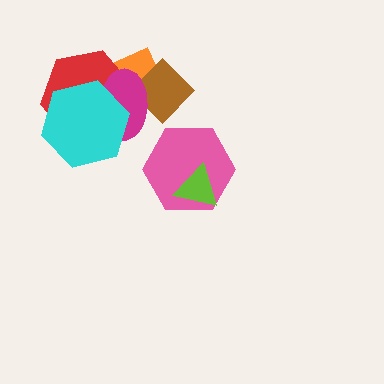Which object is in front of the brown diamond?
The magenta ellipse is in front of the brown diamond.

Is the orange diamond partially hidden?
Yes, it is partially covered by another shape.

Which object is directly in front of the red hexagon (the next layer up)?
The magenta ellipse is directly in front of the red hexagon.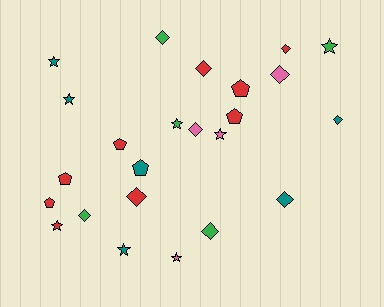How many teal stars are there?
There are 3 teal stars.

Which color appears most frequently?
Red, with 9 objects.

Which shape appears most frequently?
Diamond, with 10 objects.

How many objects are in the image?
There are 24 objects.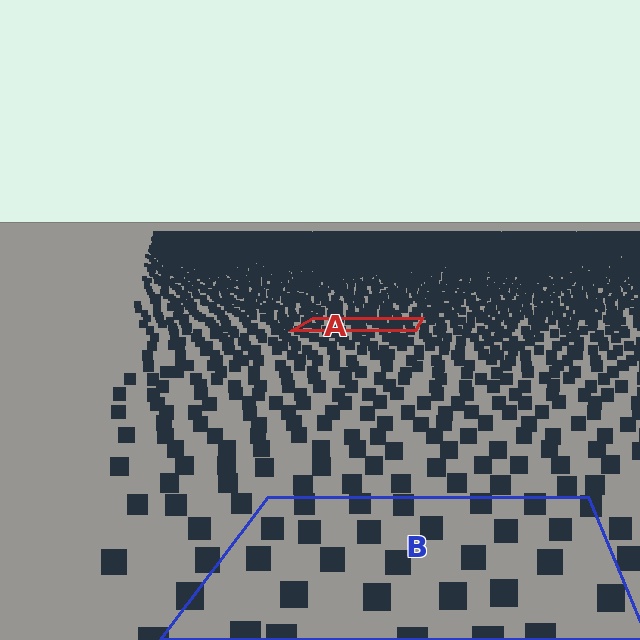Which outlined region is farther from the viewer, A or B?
Region A is farther from the viewer — the texture elements inside it appear smaller and more densely packed.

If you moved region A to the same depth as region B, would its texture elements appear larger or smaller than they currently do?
They would appear larger. At a closer depth, the same texture elements are projected at a bigger on-screen size.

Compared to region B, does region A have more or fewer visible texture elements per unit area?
Region A has more texture elements per unit area — they are packed more densely because it is farther away.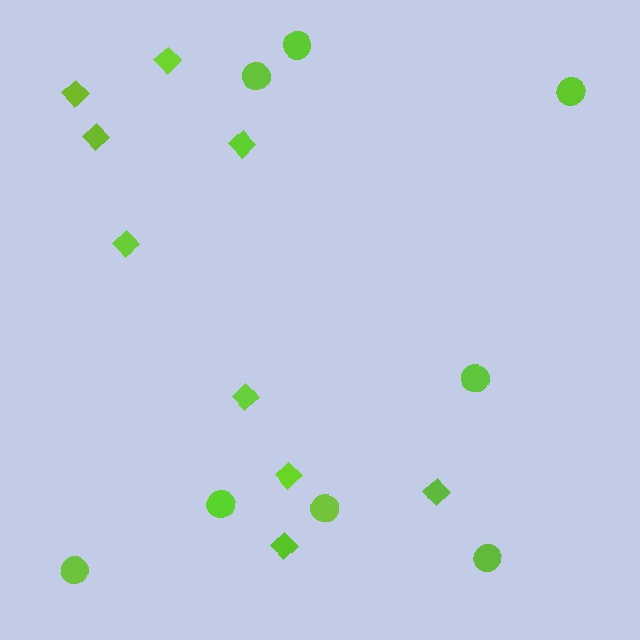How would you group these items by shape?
There are 2 groups: one group of circles (8) and one group of diamonds (9).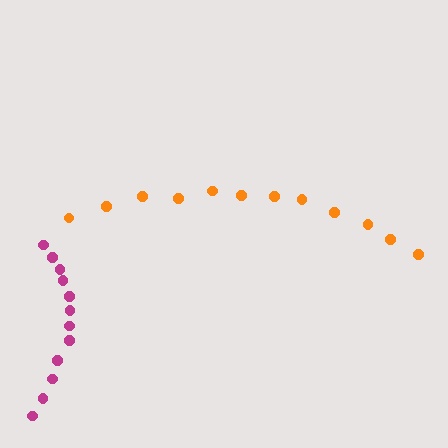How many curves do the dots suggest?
There are 2 distinct paths.